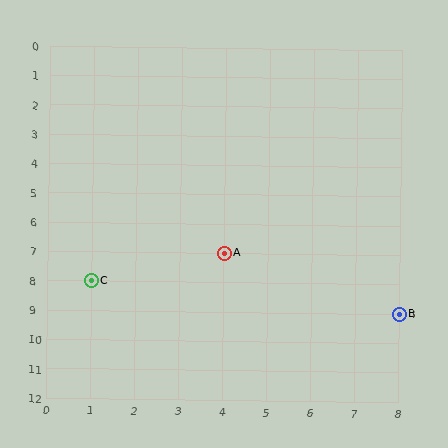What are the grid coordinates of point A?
Point A is at grid coordinates (4, 7).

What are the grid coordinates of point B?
Point B is at grid coordinates (8, 9).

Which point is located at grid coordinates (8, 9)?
Point B is at (8, 9).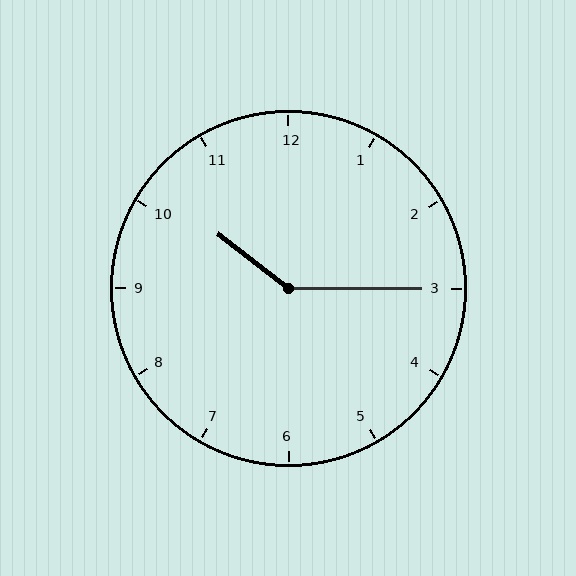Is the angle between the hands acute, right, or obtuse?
It is obtuse.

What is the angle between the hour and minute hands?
Approximately 142 degrees.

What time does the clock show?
10:15.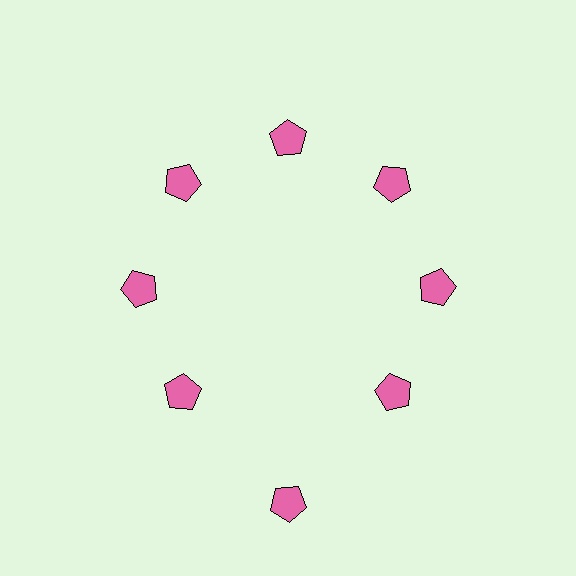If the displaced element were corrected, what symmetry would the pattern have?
It would have 8-fold rotational symmetry — the pattern would map onto itself every 45 degrees.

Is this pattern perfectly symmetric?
No. The 8 pink pentagons are arranged in a ring, but one element near the 6 o'clock position is pushed outward from the center, breaking the 8-fold rotational symmetry.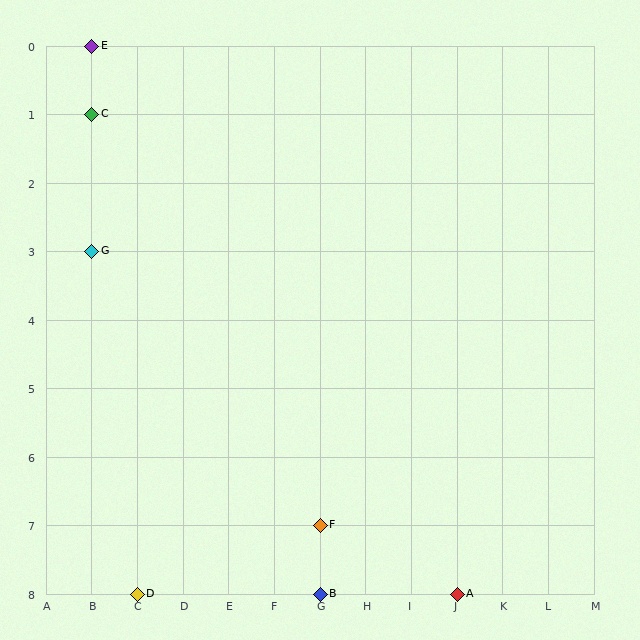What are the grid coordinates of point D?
Point D is at grid coordinates (C, 8).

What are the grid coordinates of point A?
Point A is at grid coordinates (J, 8).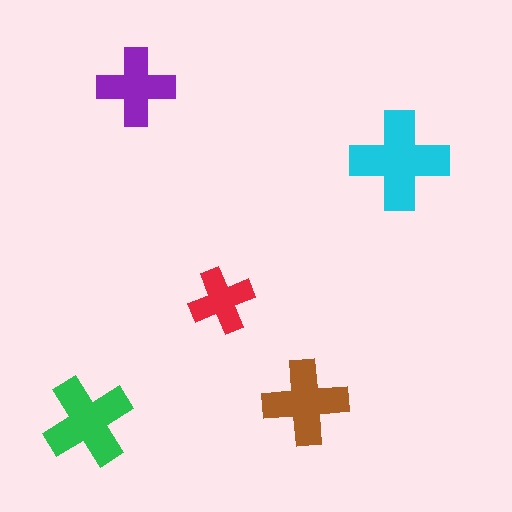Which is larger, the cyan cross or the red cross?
The cyan one.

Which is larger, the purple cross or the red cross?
The purple one.